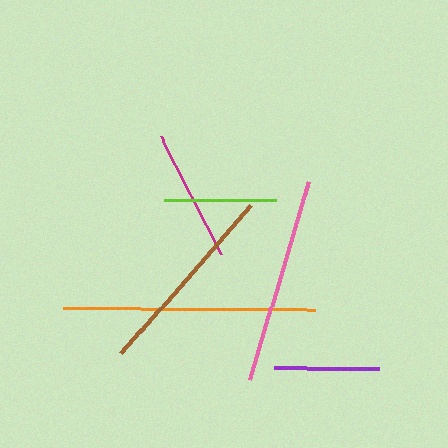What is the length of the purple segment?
The purple segment is approximately 105 pixels long.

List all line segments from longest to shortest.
From longest to shortest: orange, pink, brown, magenta, lime, purple.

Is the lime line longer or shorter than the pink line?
The pink line is longer than the lime line.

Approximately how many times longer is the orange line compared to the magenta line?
The orange line is approximately 1.9 times the length of the magenta line.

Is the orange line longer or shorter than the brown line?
The orange line is longer than the brown line.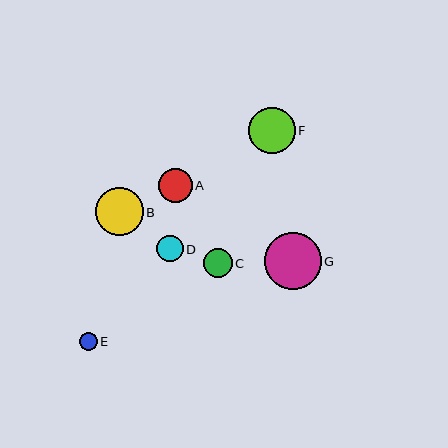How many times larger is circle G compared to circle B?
Circle G is approximately 1.2 times the size of circle B.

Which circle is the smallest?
Circle E is the smallest with a size of approximately 18 pixels.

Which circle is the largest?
Circle G is the largest with a size of approximately 57 pixels.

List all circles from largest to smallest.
From largest to smallest: G, B, F, A, C, D, E.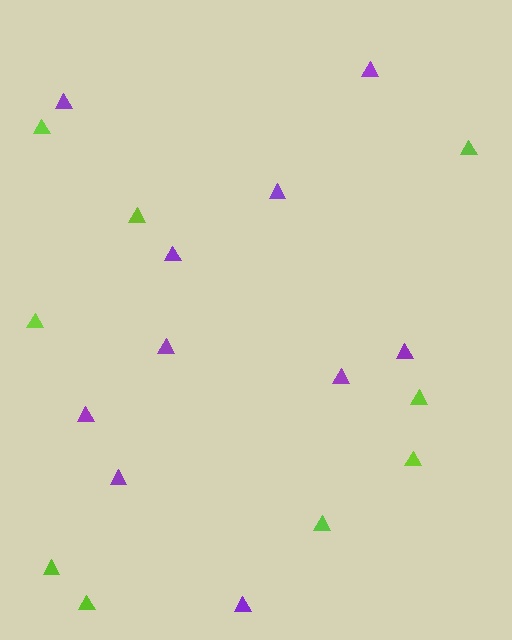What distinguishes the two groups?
There are 2 groups: one group of purple triangles (10) and one group of lime triangles (9).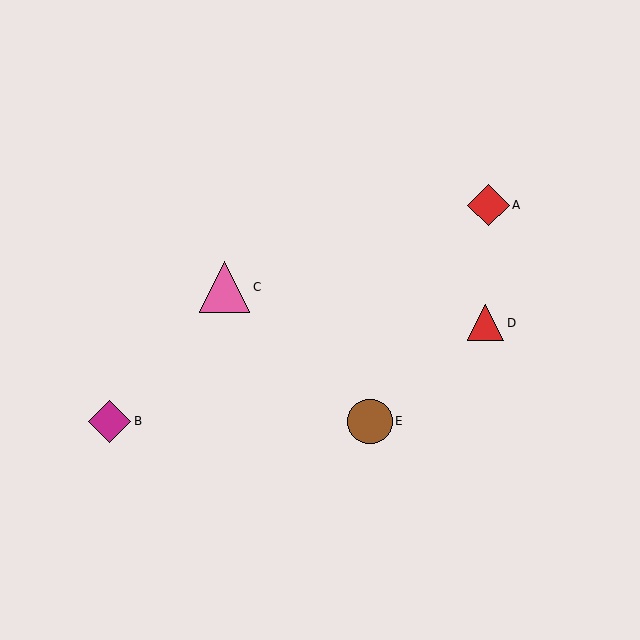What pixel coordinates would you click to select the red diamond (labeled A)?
Click at (489, 205) to select the red diamond A.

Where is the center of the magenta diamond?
The center of the magenta diamond is at (110, 421).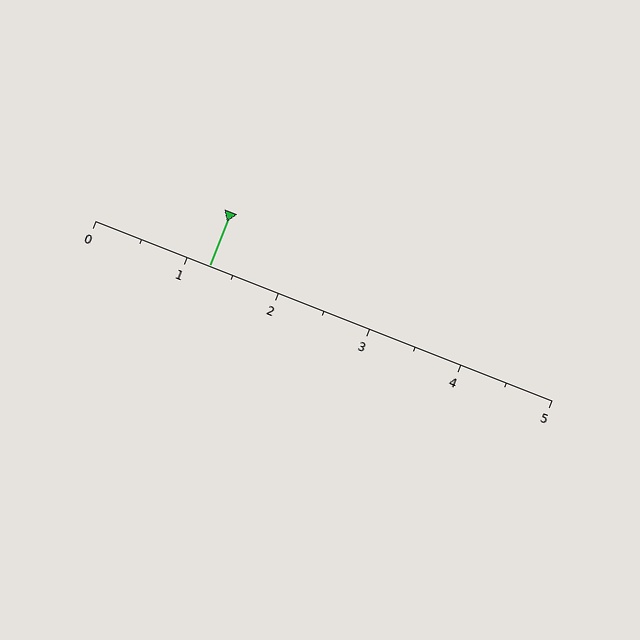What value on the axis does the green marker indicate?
The marker indicates approximately 1.2.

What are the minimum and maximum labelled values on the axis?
The axis runs from 0 to 5.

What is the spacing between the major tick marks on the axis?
The major ticks are spaced 1 apart.